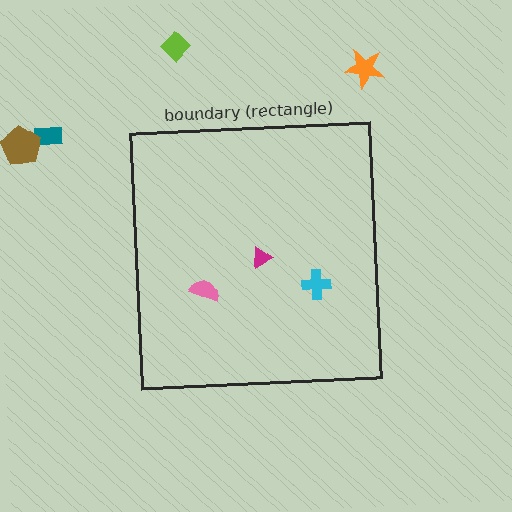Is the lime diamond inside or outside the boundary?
Outside.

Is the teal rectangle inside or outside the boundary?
Outside.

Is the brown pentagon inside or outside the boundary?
Outside.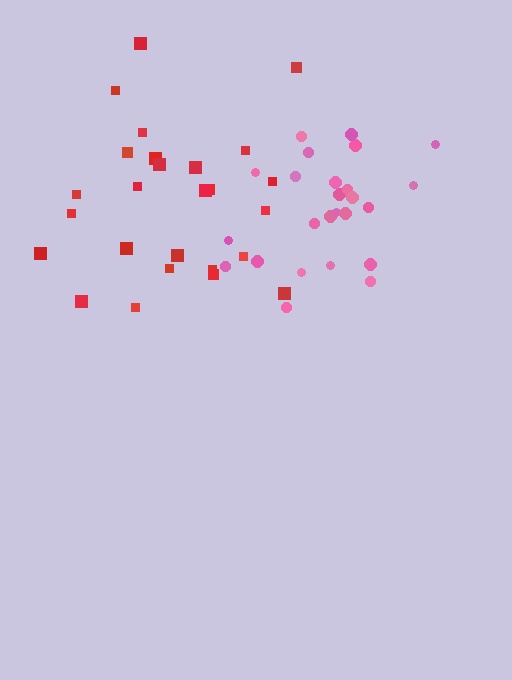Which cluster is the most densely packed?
Pink.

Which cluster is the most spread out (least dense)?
Red.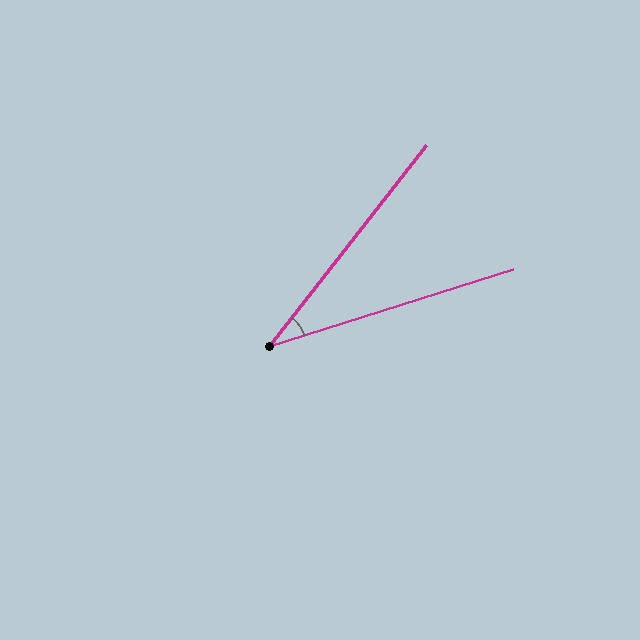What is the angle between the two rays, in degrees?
Approximately 34 degrees.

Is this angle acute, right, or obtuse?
It is acute.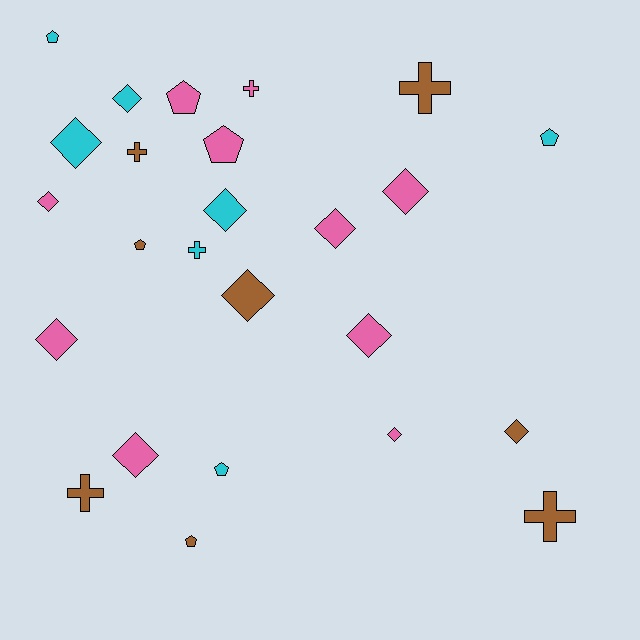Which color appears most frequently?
Pink, with 10 objects.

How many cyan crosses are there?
There is 1 cyan cross.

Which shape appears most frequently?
Diamond, with 12 objects.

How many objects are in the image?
There are 25 objects.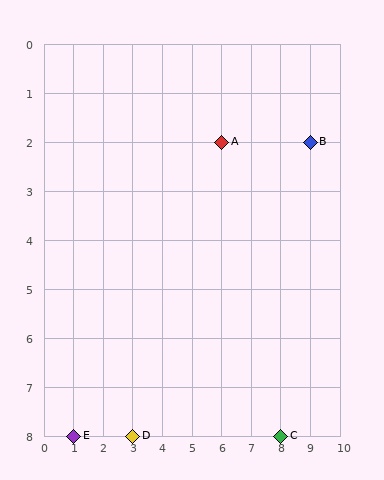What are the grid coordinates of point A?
Point A is at grid coordinates (6, 2).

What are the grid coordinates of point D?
Point D is at grid coordinates (3, 8).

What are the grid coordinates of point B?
Point B is at grid coordinates (9, 2).